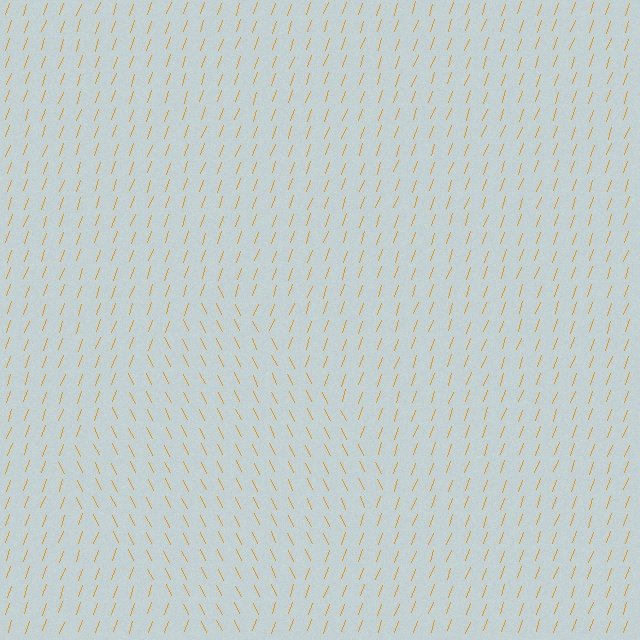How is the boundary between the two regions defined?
The boundary is defined purely by a change in line orientation (approximately 45 degrees difference). All lines are the same color and thickness.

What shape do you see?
I see a diamond.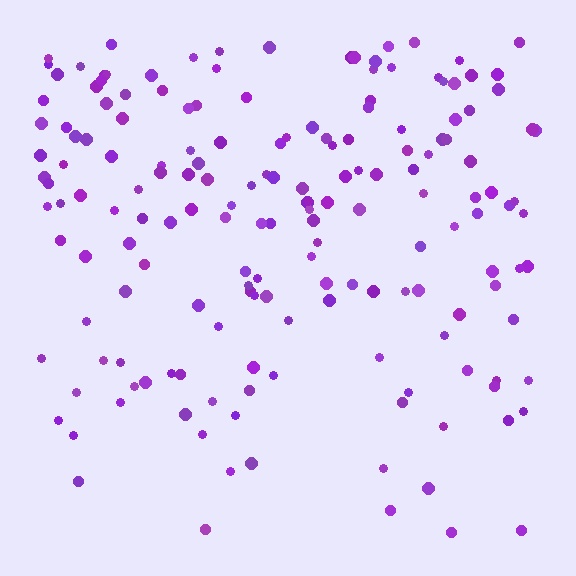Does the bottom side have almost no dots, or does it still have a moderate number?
Still a moderate number, just noticeably fewer than the top.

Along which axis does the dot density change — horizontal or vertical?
Vertical.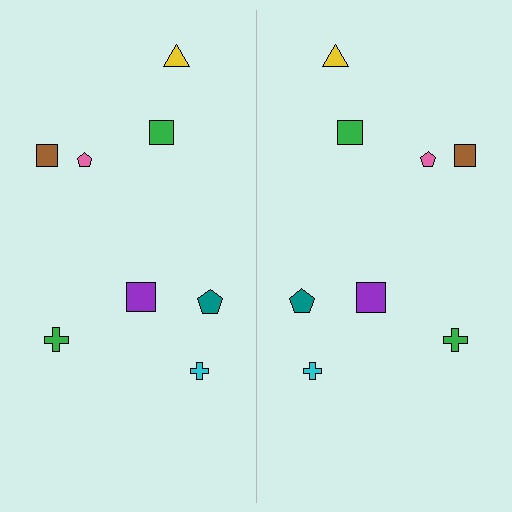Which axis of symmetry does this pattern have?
The pattern has a vertical axis of symmetry running through the center of the image.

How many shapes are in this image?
There are 16 shapes in this image.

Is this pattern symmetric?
Yes, this pattern has bilateral (reflection) symmetry.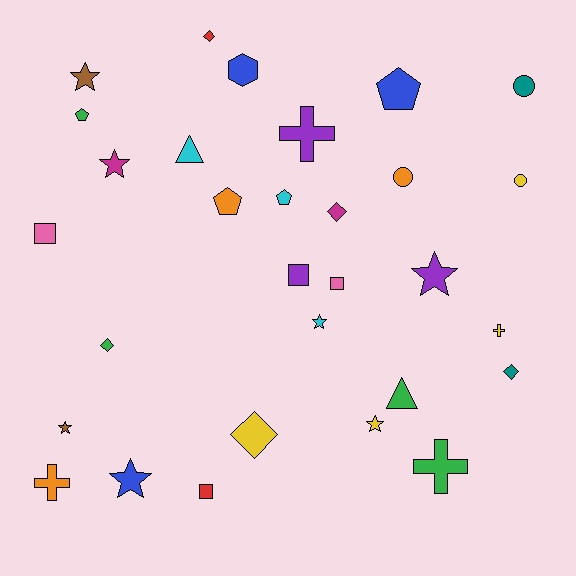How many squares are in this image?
There are 4 squares.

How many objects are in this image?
There are 30 objects.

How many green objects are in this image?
There are 4 green objects.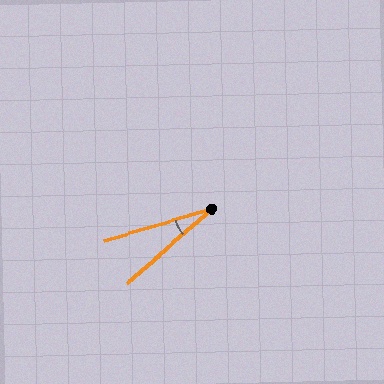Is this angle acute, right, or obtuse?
It is acute.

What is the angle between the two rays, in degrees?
Approximately 25 degrees.